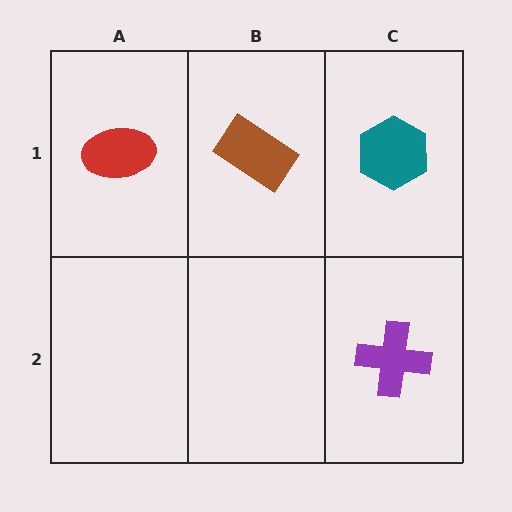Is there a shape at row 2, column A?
No, that cell is empty.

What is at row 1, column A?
A red ellipse.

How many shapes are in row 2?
1 shape.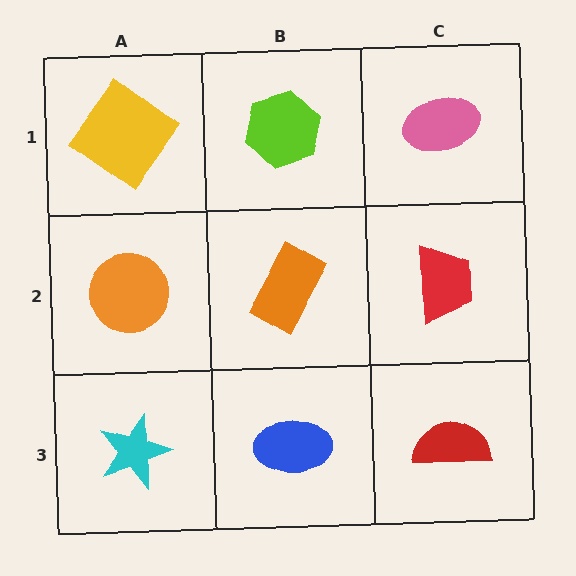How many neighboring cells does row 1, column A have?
2.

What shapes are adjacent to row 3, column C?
A red trapezoid (row 2, column C), a blue ellipse (row 3, column B).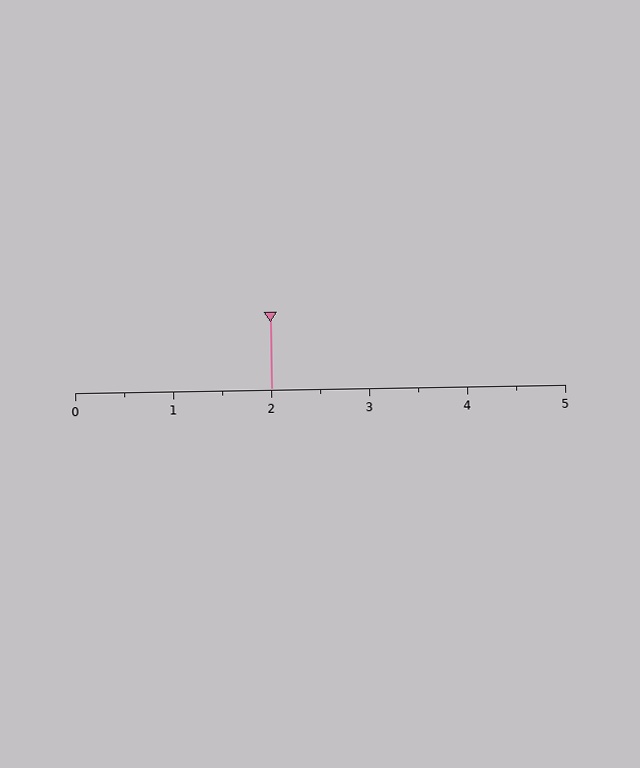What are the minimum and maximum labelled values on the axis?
The axis runs from 0 to 5.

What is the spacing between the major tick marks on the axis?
The major ticks are spaced 1 apart.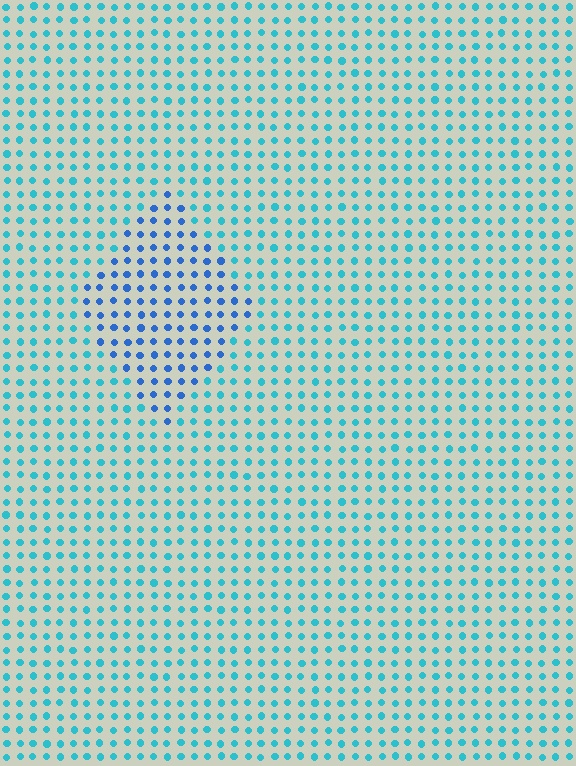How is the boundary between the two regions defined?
The boundary is defined purely by a slight shift in hue (about 32 degrees). Spacing, size, and orientation are identical on both sides.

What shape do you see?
I see a diamond.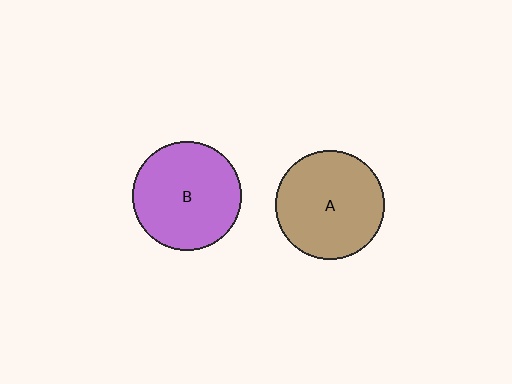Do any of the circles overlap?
No, none of the circles overlap.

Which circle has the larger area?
Circle B (purple).